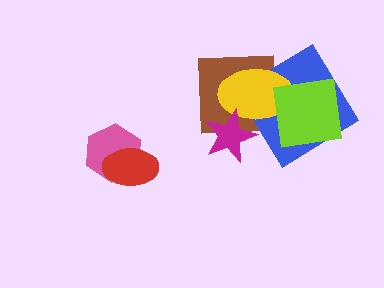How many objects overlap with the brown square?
3 objects overlap with the brown square.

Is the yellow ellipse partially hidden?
Yes, it is partially covered by another shape.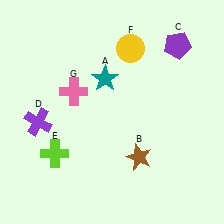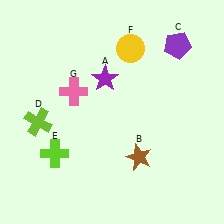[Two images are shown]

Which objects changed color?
A changed from teal to purple. D changed from purple to lime.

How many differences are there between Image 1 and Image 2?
There are 2 differences between the two images.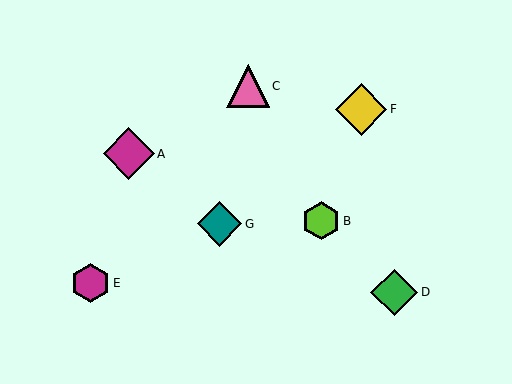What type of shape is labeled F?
Shape F is a yellow diamond.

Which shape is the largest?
The yellow diamond (labeled F) is the largest.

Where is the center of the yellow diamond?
The center of the yellow diamond is at (361, 109).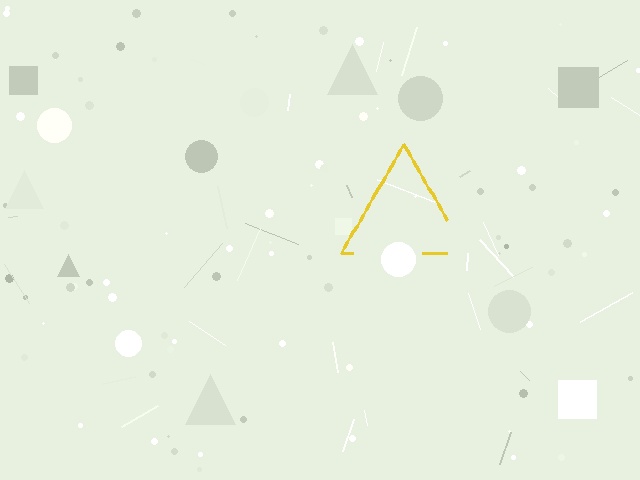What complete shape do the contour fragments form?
The contour fragments form a triangle.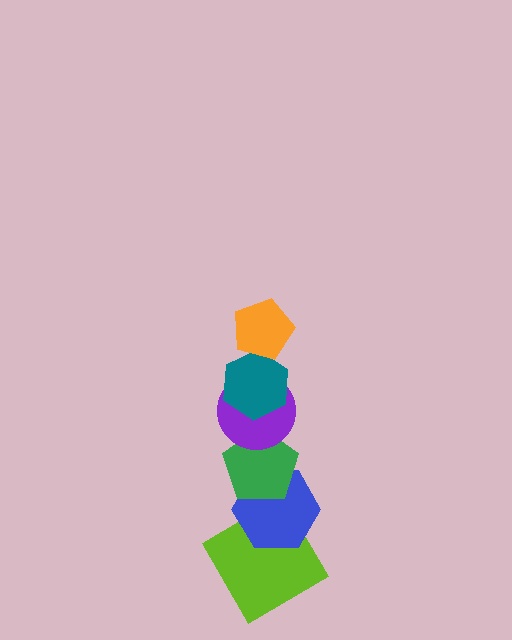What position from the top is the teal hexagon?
The teal hexagon is 2nd from the top.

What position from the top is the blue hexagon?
The blue hexagon is 5th from the top.